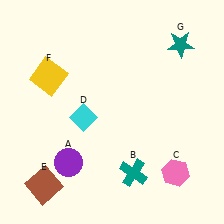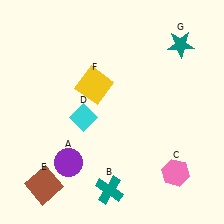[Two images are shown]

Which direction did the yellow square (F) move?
The yellow square (F) moved right.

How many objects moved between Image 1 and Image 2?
2 objects moved between the two images.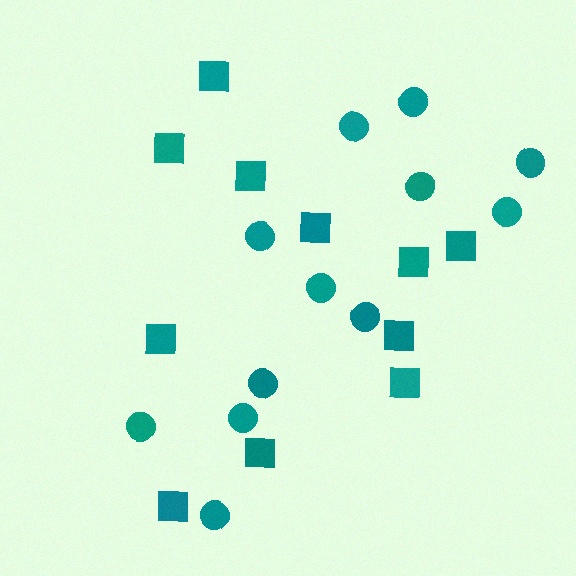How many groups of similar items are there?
There are 2 groups: one group of squares (11) and one group of circles (12).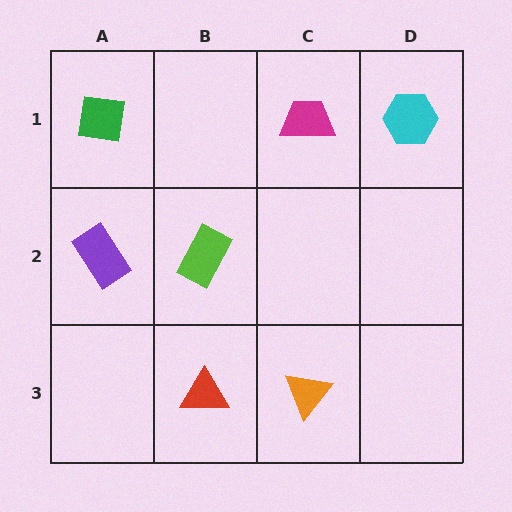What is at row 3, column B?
A red triangle.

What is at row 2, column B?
A lime rectangle.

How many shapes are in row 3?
2 shapes.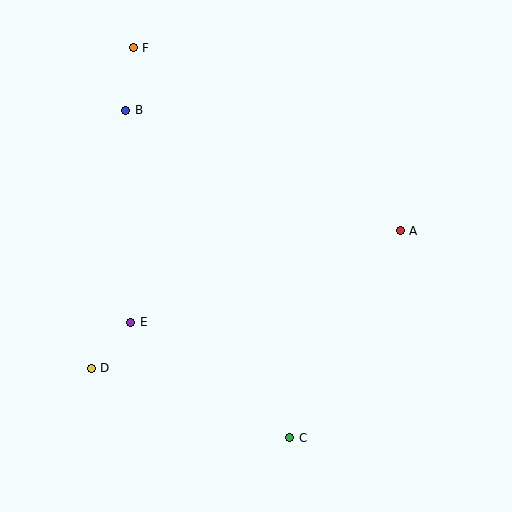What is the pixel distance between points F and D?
The distance between F and D is 324 pixels.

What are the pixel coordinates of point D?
Point D is at (91, 368).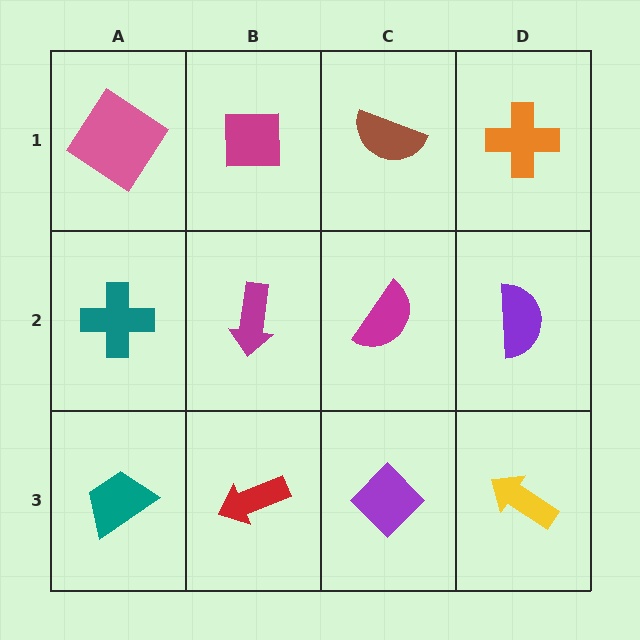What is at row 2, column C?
A magenta semicircle.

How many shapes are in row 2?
4 shapes.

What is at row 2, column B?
A magenta arrow.